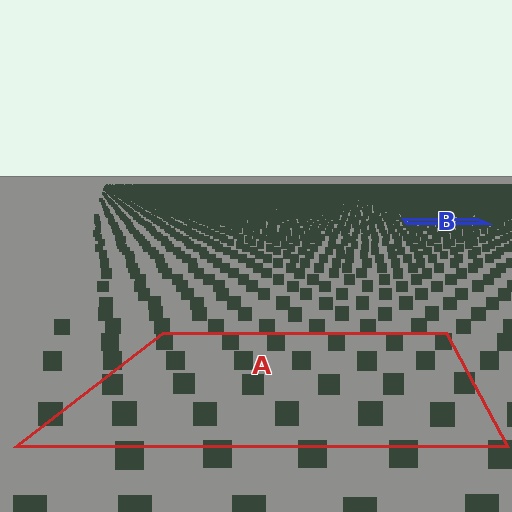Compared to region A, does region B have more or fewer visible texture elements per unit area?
Region B has more texture elements per unit area — they are packed more densely because it is farther away.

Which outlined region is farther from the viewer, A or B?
Region B is farther from the viewer — the texture elements inside it appear smaller and more densely packed.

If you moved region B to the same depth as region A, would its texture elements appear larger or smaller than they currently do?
They would appear larger. At a closer depth, the same texture elements are projected at a bigger on-screen size.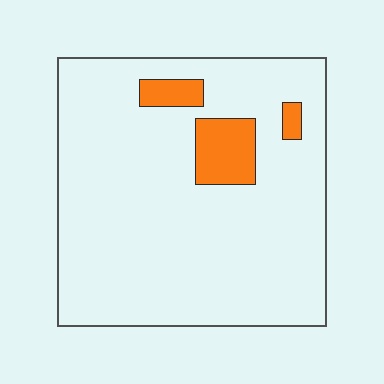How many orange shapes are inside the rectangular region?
3.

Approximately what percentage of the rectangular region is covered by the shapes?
Approximately 10%.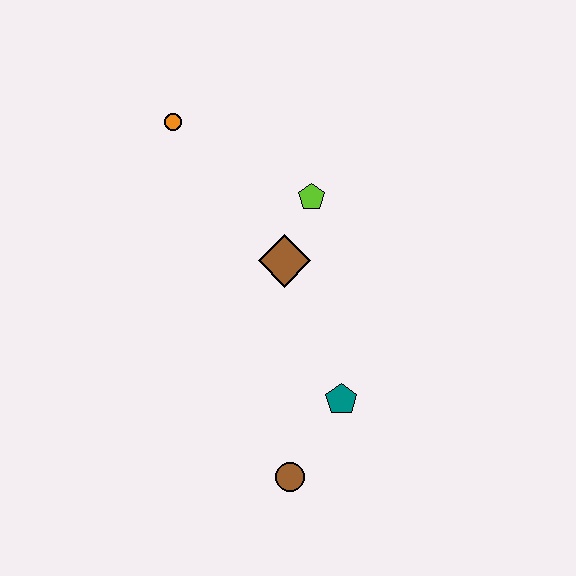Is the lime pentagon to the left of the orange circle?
No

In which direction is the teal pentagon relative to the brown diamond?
The teal pentagon is below the brown diamond.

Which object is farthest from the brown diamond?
The brown circle is farthest from the brown diamond.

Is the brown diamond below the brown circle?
No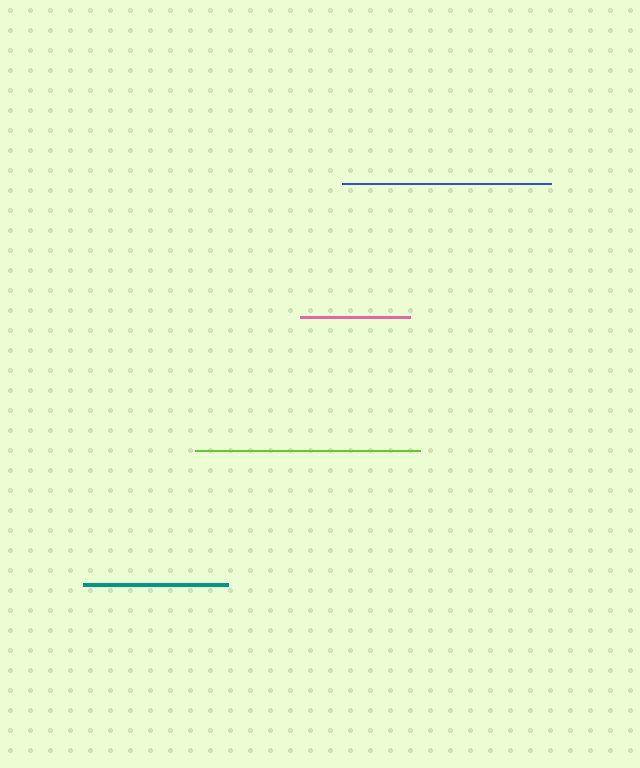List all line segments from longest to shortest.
From longest to shortest: lime, blue, teal, pink.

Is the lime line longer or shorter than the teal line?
The lime line is longer than the teal line.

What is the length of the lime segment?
The lime segment is approximately 225 pixels long.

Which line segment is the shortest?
The pink line is the shortest at approximately 110 pixels.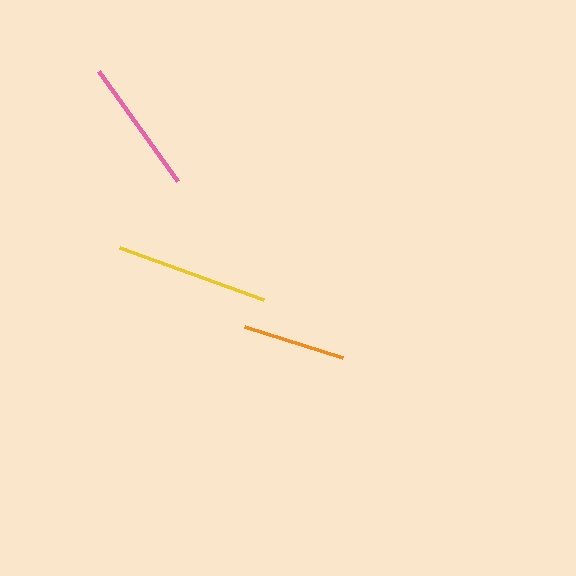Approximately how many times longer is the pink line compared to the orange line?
The pink line is approximately 1.3 times the length of the orange line.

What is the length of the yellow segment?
The yellow segment is approximately 153 pixels long.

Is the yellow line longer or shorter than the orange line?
The yellow line is longer than the orange line.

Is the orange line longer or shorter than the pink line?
The pink line is longer than the orange line.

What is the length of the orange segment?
The orange segment is approximately 102 pixels long.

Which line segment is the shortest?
The orange line is the shortest at approximately 102 pixels.